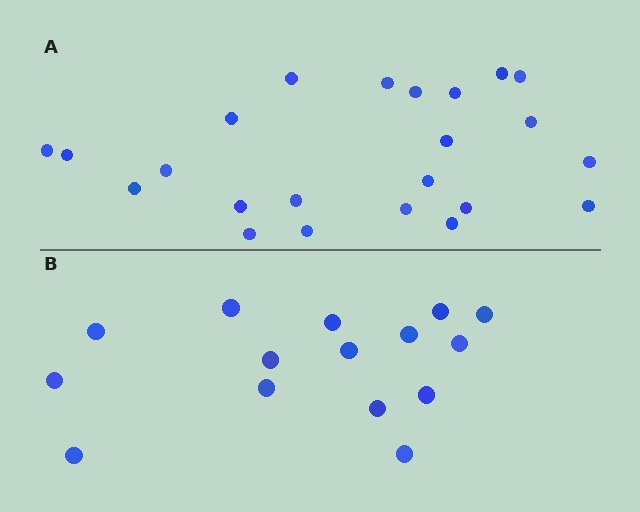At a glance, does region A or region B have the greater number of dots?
Region A (the top region) has more dots.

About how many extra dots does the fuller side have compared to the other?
Region A has roughly 8 or so more dots than region B.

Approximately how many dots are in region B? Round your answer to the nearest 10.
About 20 dots. (The exact count is 15, which rounds to 20.)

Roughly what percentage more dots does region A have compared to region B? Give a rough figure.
About 55% more.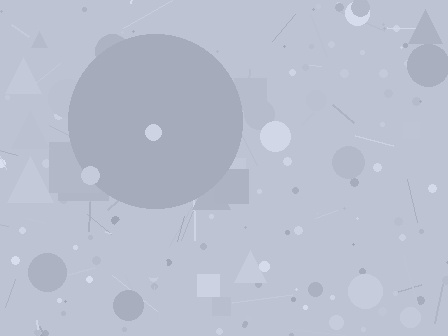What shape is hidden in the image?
A circle is hidden in the image.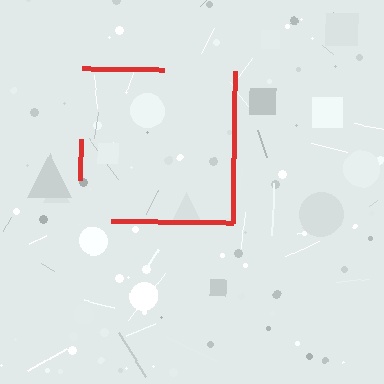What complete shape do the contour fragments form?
The contour fragments form a square.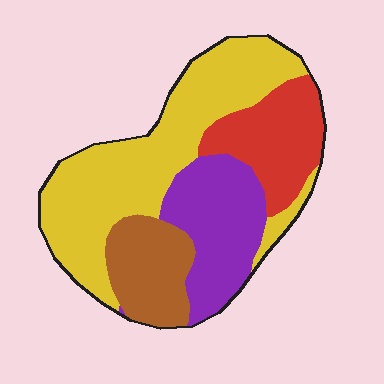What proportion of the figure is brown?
Brown covers roughly 15% of the figure.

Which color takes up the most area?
Yellow, at roughly 45%.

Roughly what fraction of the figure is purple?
Purple takes up about one fifth (1/5) of the figure.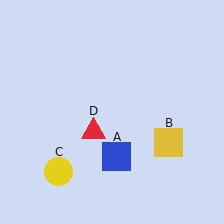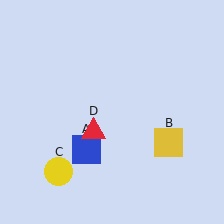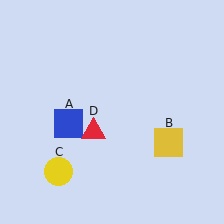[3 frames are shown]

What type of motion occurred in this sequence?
The blue square (object A) rotated clockwise around the center of the scene.